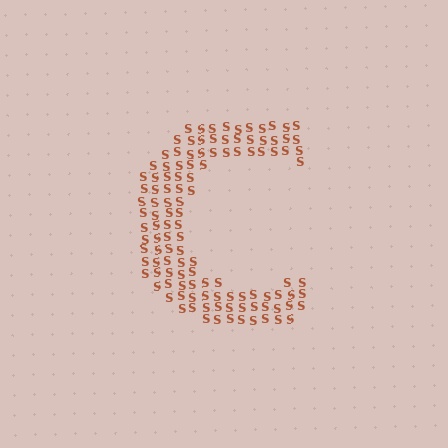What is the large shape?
The large shape is the letter C.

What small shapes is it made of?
It is made of small letter S's.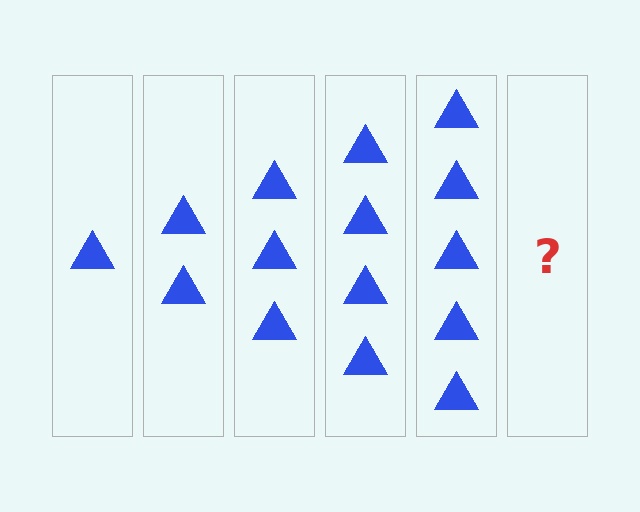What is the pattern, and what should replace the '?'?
The pattern is that each step adds one more triangle. The '?' should be 6 triangles.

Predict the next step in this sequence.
The next step is 6 triangles.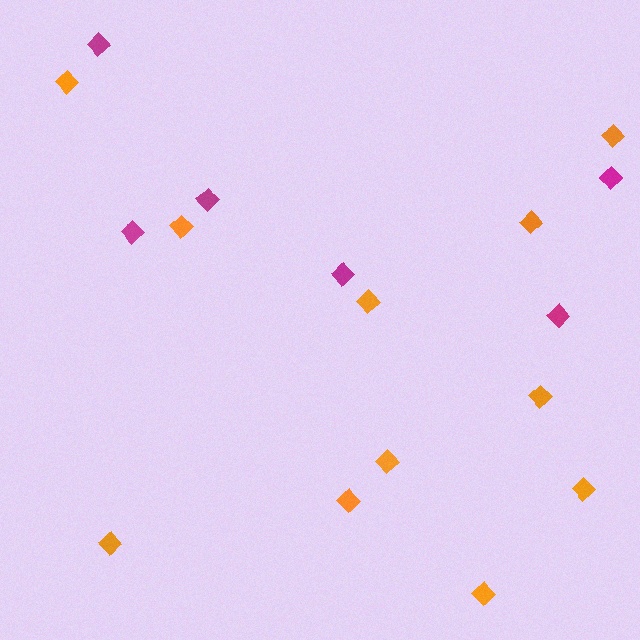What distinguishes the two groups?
There are 2 groups: one group of magenta diamonds (6) and one group of orange diamonds (11).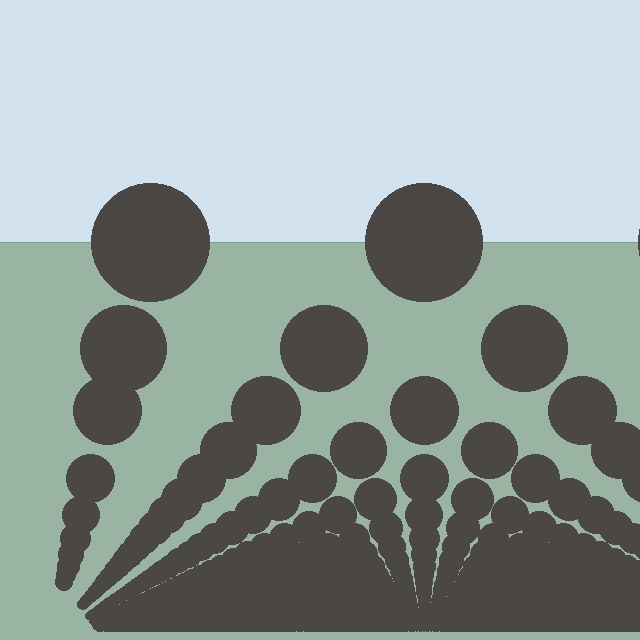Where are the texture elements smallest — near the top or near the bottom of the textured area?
Near the bottom.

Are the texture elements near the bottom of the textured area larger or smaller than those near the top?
Smaller. The gradient is inverted — elements near the bottom are smaller and denser.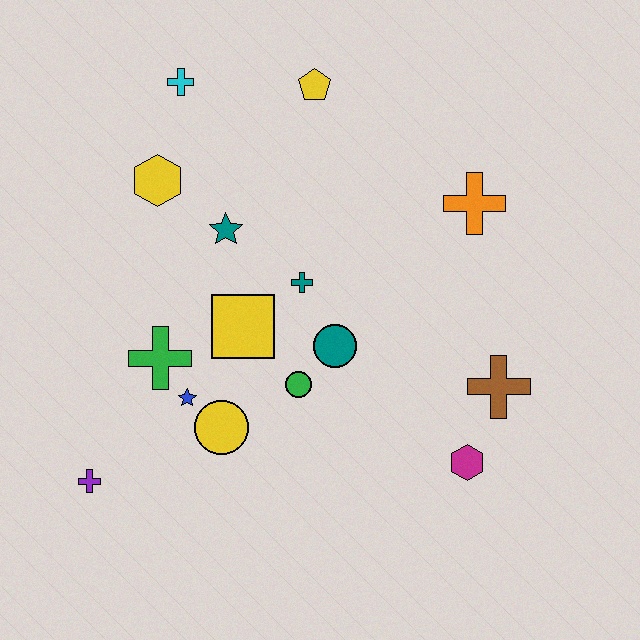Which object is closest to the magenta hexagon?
The brown cross is closest to the magenta hexagon.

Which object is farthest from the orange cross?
The purple cross is farthest from the orange cross.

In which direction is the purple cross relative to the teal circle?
The purple cross is to the left of the teal circle.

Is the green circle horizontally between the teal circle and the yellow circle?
Yes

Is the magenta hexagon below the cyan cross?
Yes